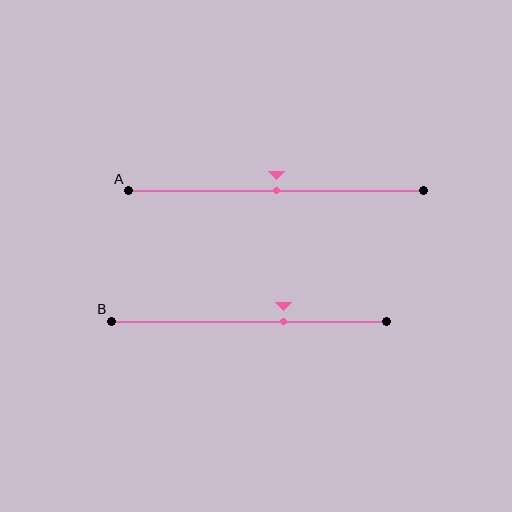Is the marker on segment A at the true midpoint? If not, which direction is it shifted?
Yes, the marker on segment A is at the true midpoint.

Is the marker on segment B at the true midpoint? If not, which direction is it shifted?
No, the marker on segment B is shifted to the right by about 12% of the segment length.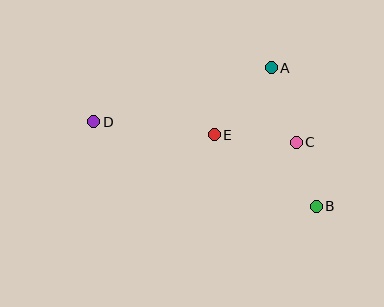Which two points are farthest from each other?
Points B and D are farthest from each other.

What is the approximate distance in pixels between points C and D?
The distance between C and D is approximately 203 pixels.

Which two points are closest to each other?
Points B and C are closest to each other.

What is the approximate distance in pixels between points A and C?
The distance between A and C is approximately 78 pixels.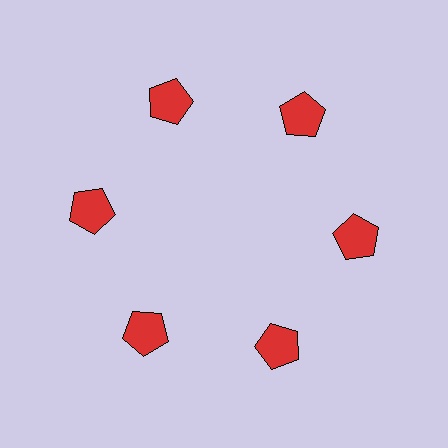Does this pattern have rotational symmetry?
Yes, this pattern has 6-fold rotational symmetry. It looks the same after rotating 60 degrees around the center.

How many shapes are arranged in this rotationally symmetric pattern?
There are 6 shapes, arranged in 6 groups of 1.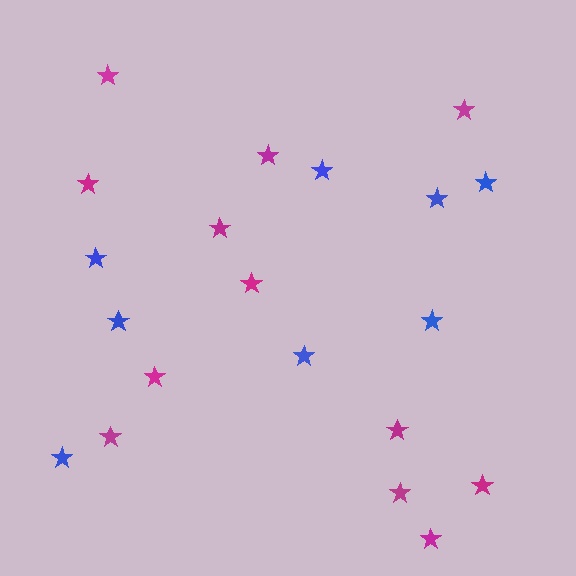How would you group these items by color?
There are 2 groups: one group of magenta stars (12) and one group of blue stars (8).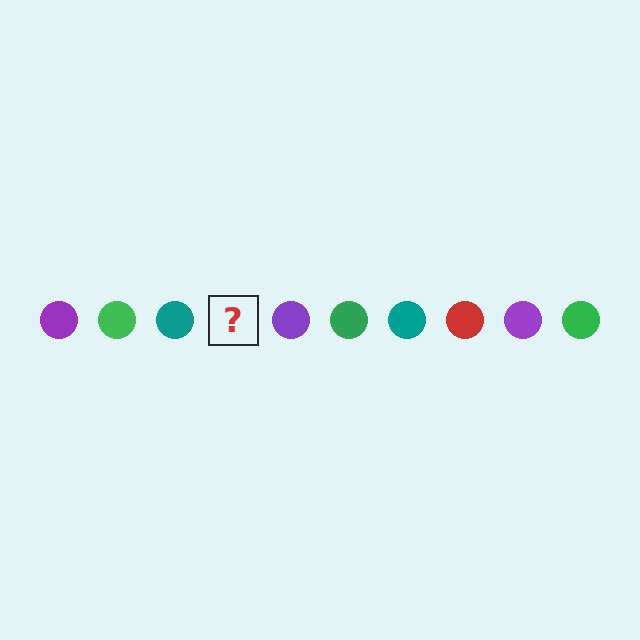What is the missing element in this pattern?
The missing element is a red circle.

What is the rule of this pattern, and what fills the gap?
The rule is that the pattern cycles through purple, green, teal, red circles. The gap should be filled with a red circle.